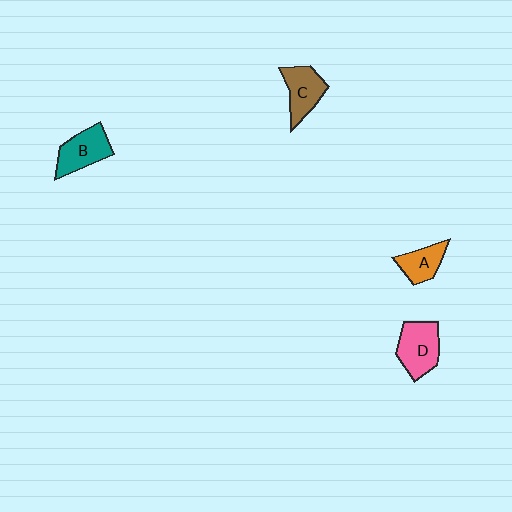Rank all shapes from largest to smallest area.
From largest to smallest: D (pink), B (teal), C (brown), A (orange).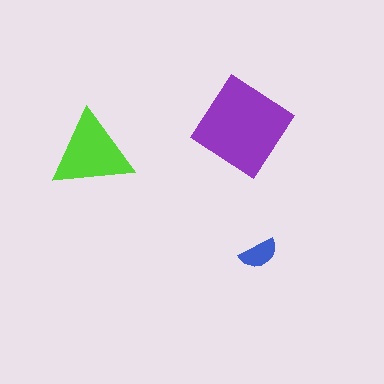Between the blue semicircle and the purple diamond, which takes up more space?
The purple diamond.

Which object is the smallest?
The blue semicircle.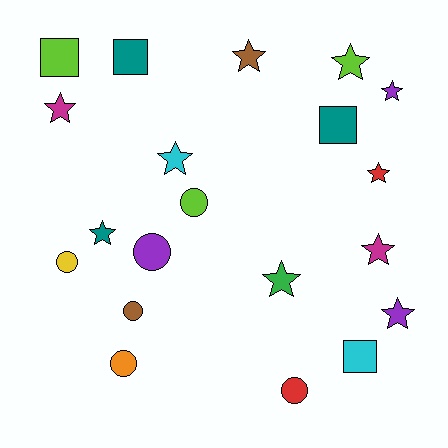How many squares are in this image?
There are 4 squares.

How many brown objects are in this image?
There are 2 brown objects.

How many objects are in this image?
There are 20 objects.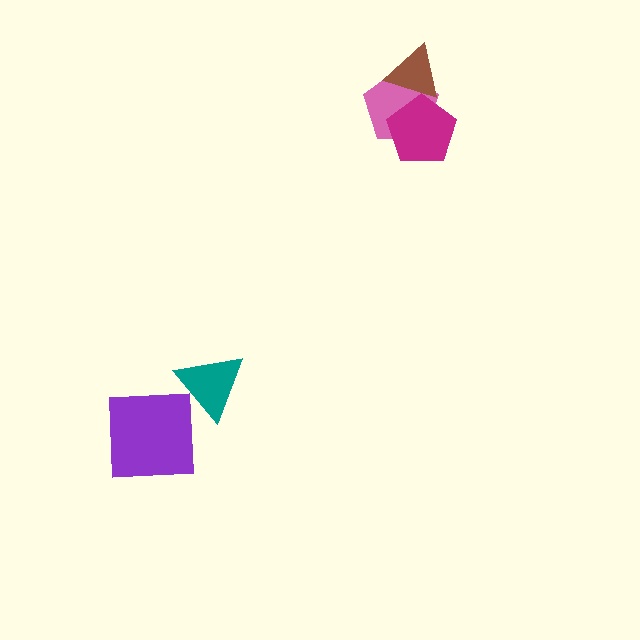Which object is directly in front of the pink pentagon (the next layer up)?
The magenta pentagon is directly in front of the pink pentagon.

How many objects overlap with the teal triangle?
0 objects overlap with the teal triangle.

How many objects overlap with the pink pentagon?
2 objects overlap with the pink pentagon.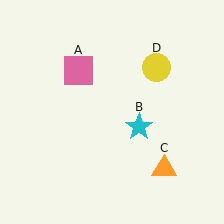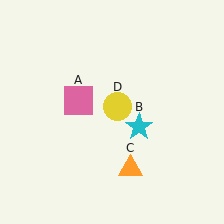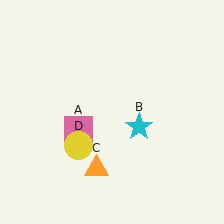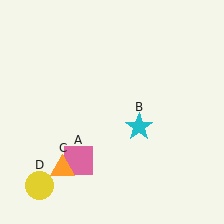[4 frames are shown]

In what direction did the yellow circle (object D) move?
The yellow circle (object D) moved down and to the left.